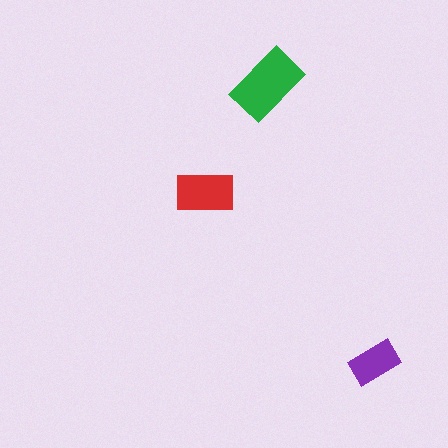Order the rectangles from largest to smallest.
the green one, the red one, the purple one.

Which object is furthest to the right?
The purple rectangle is rightmost.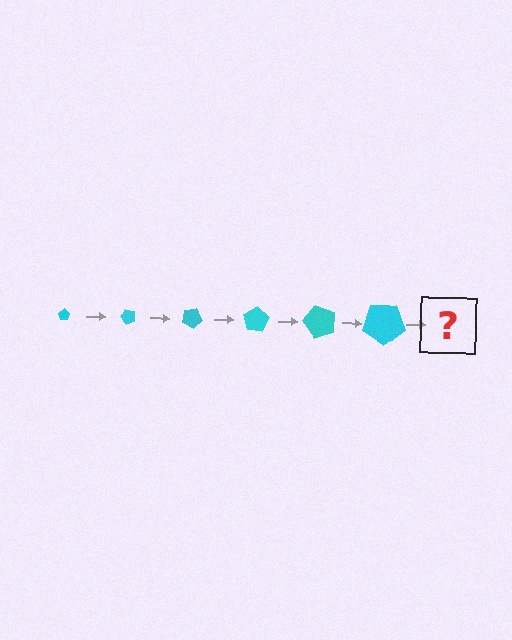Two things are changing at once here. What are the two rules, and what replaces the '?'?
The two rules are that the pentagon grows larger each step and it rotates 50 degrees each step. The '?' should be a pentagon, larger than the previous one and rotated 300 degrees from the start.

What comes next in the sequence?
The next element should be a pentagon, larger than the previous one and rotated 300 degrees from the start.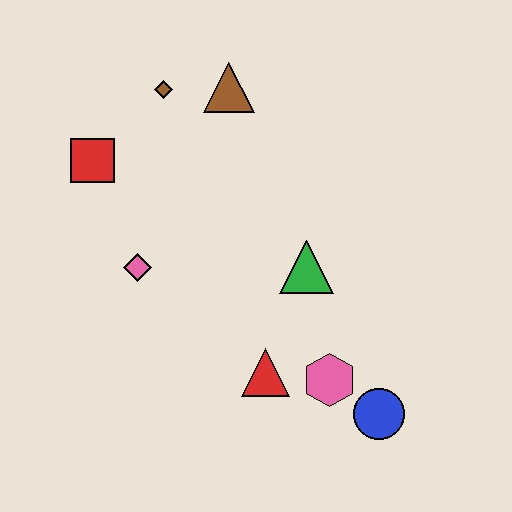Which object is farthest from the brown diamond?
The blue circle is farthest from the brown diamond.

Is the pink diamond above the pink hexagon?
Yes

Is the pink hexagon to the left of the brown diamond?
No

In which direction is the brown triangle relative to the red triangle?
The brown triangle is above the red triangle.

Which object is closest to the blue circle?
The pink hexagon is closest to the blue circle.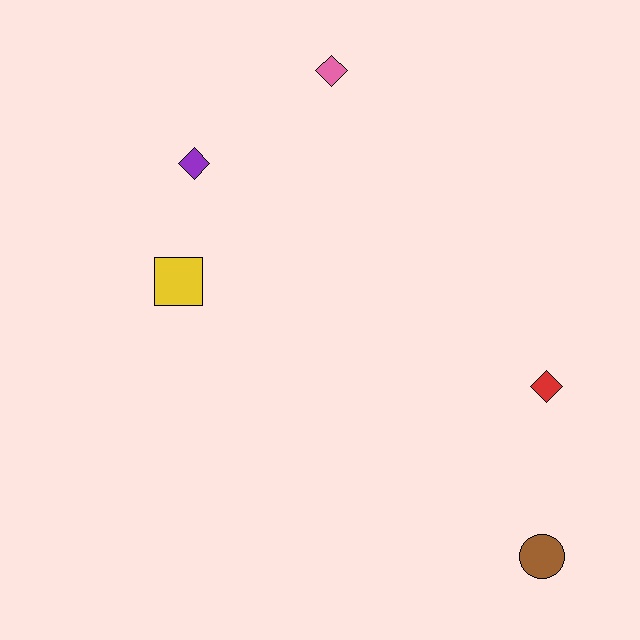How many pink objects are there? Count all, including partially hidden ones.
There is 1 pink object.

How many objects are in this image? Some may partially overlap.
There are 5 objects.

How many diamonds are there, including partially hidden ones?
There are 3 diamonds.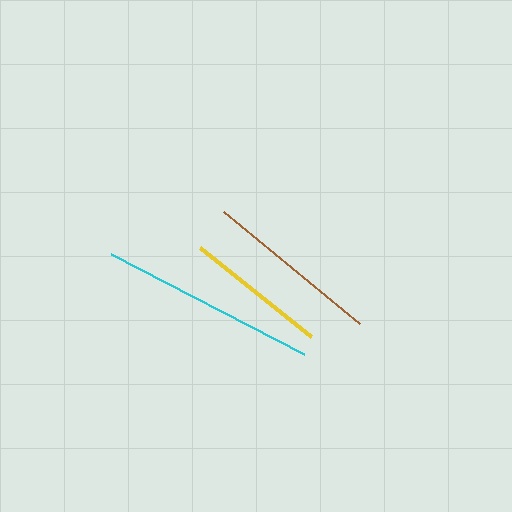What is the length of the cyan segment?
The cyan segment is approximately 217 pixels long.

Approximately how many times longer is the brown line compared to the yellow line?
The brown line is approximately 1.2 times the length of the yellow line.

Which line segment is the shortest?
The yellow line is the shortest at approximately 143 pixels.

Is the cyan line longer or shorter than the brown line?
The cyan line is longer than the brown line.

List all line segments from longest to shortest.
From longest to shortest: cyan, brown, yellow.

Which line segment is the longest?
The cyan line is the longest at approximately 217 pixels.